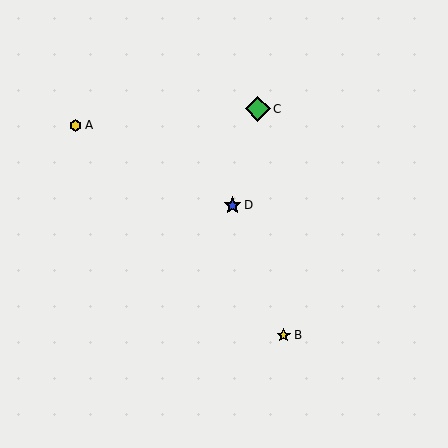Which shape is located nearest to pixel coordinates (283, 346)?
The yellow star (labeled B) at (284, 335) is nearest to that location.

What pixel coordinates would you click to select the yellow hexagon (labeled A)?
Click at (75, 125) to select the yellow hexagon A.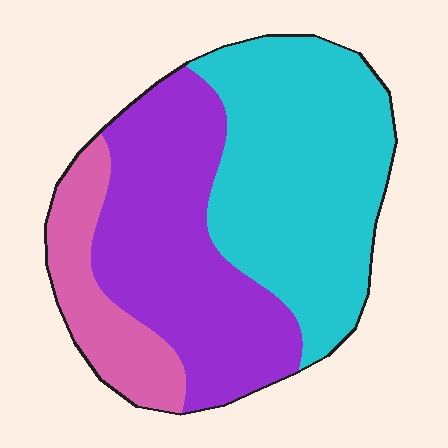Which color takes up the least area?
Pink, at roughly 15%.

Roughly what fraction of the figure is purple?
Purple covers roughly 40% of the figure.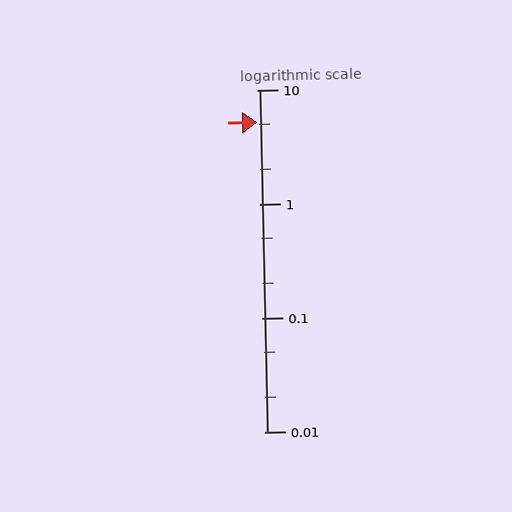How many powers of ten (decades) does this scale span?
The scale spans 3 decades, from 0.01 to 10.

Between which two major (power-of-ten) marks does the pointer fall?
The pointer is between 1 and 10.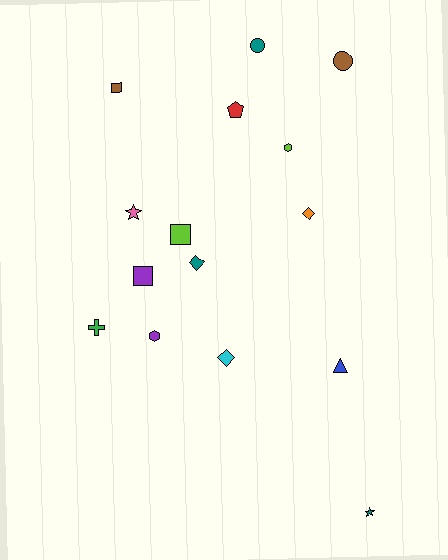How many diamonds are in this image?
There are 3 diamonds.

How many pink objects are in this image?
There is 1 pink object.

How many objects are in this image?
There are 15 objects.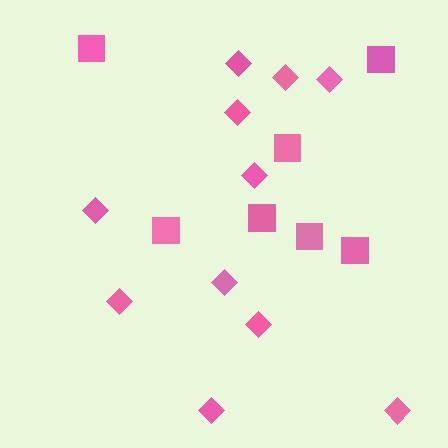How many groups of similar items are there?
There are 2 groups: one group of squares (7) and one group of diamonds (11).